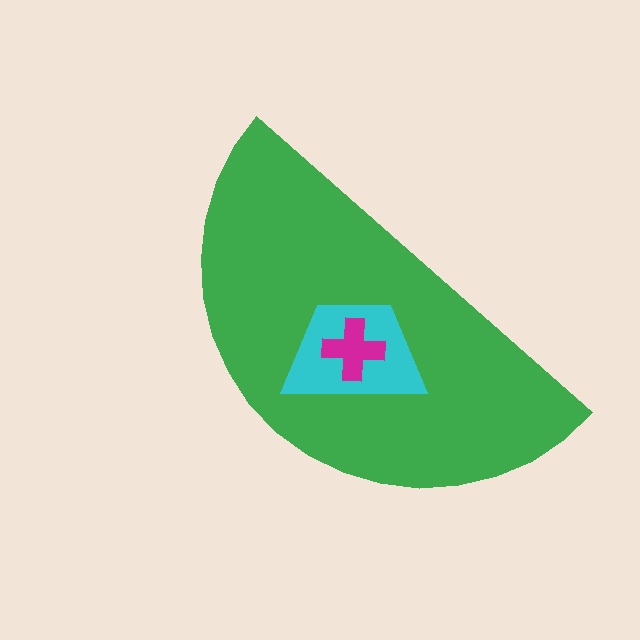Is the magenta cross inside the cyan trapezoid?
Yes.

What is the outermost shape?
The green semicircle.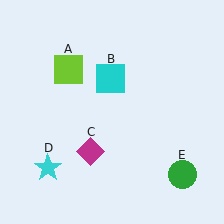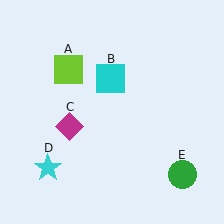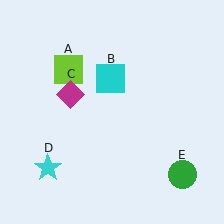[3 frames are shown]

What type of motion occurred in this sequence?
The magenta diamond (object C) rotated clockwise around the center of the scene.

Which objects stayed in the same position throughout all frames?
Lime square (object A) and cyan square (object B) and cyan star (object D) and green circle (object E) remained stationary.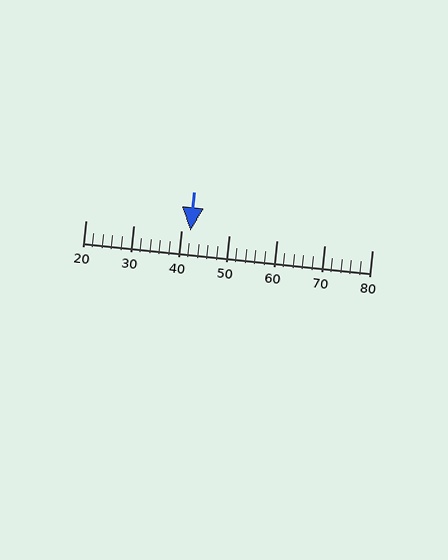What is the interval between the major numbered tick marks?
The major tick marks are spaced 10 units apart.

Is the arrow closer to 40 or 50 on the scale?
The arrow is closer to 40.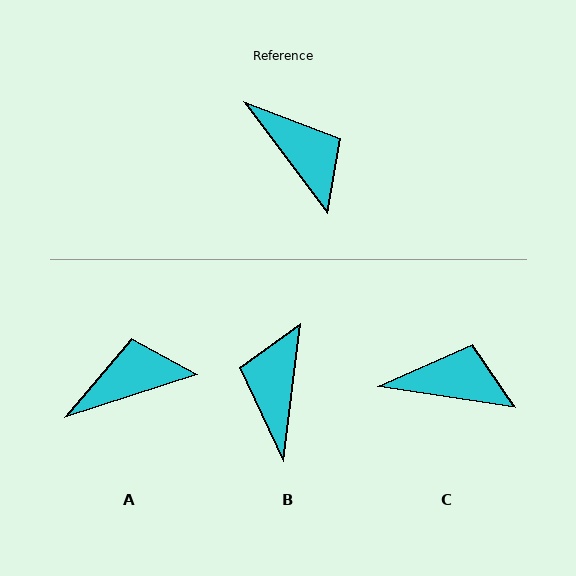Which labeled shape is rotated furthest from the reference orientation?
B, about 136 degrees away.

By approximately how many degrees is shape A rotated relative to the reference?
Approximately 71 degrees counter-clockwise.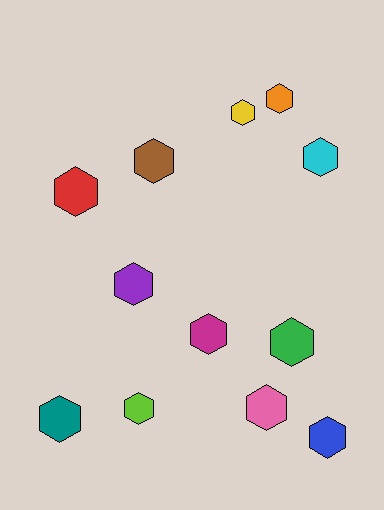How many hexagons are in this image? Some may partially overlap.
There are 12 hexagons.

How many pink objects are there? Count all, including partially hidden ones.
There is 1 pink object.